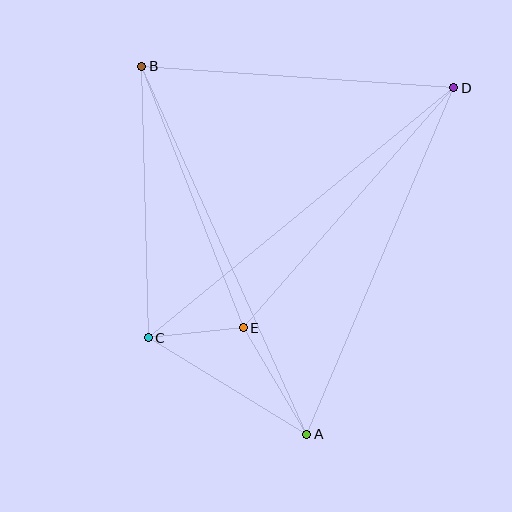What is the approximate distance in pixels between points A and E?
The distance between A and E is approximately 124 pixels.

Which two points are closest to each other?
Points C and E are closest to each other.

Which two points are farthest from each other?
Points A and B are farthest from each other.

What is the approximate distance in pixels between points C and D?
The distance between C and D is approximately 394 pixels.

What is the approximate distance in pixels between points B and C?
The distance between B and C is approximately 271 pixels.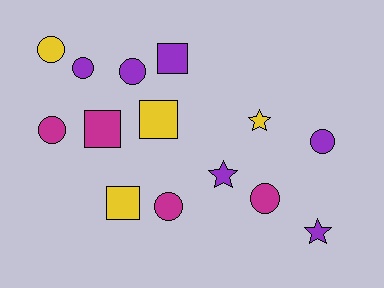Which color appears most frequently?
Purple, with 6 objects.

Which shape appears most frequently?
Circle, with 7 objects.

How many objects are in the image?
There are 14 objects.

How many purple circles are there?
There are 3 purple circles.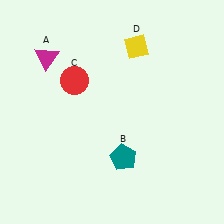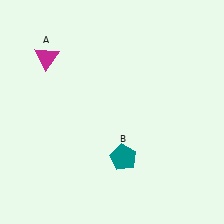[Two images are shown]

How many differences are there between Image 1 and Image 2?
There are 2 differences between the two images.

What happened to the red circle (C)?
The red circle (C) was removed in Image 2. It was in the top-left area of Image 1.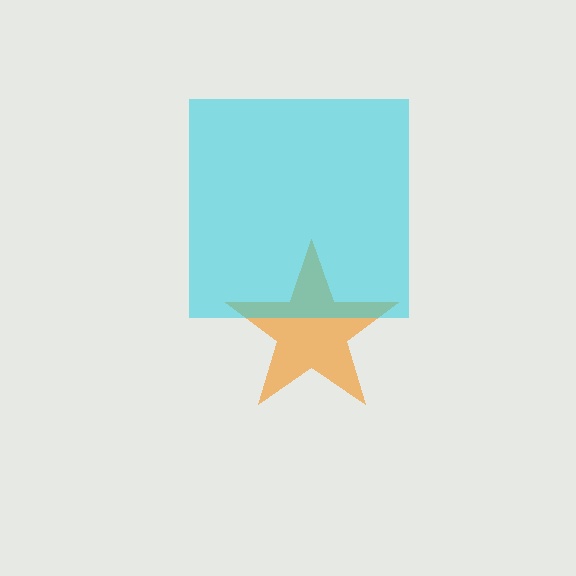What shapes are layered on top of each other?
The layered shapes are: an orange star, a cyan square.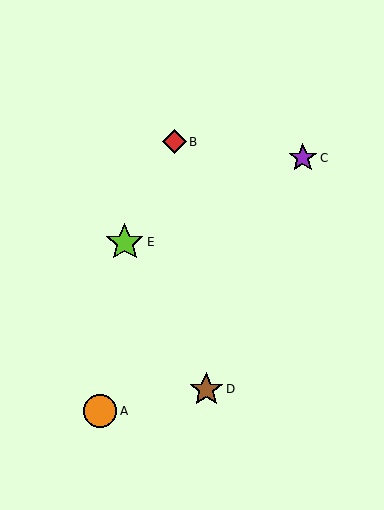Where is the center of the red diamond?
The center of the red diamond is at (174, 142).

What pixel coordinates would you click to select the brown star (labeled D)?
Click at (206, 389) to select the brown star D.